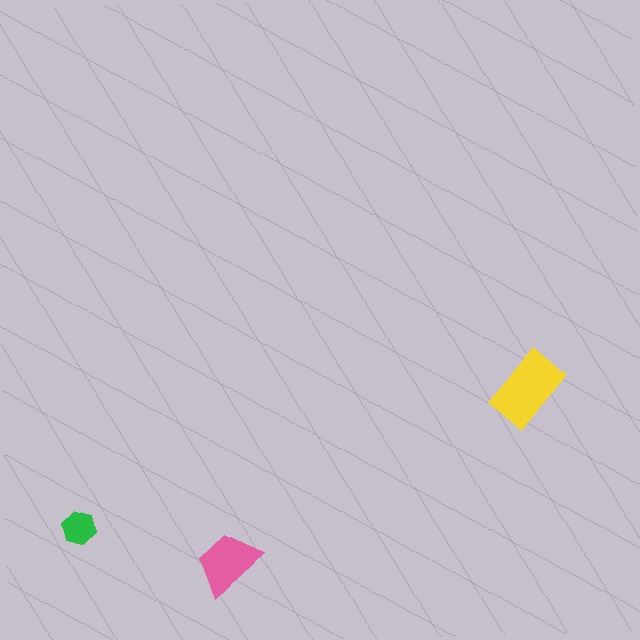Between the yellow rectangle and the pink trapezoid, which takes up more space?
The yellow rectangle.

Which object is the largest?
The yellow rectangle.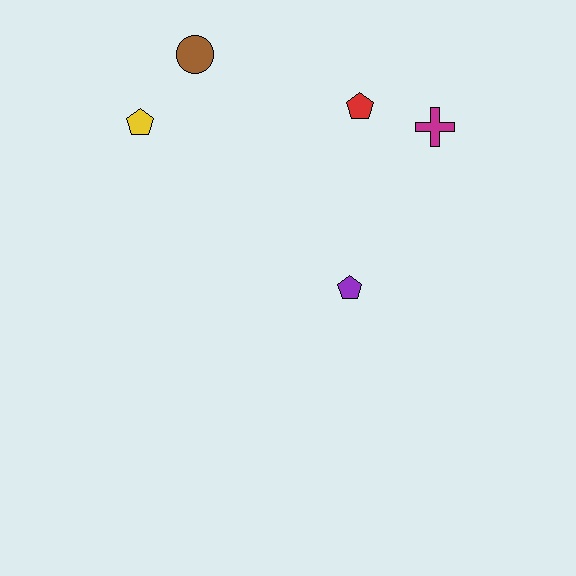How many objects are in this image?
There are 5 objects.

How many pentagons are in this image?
There are 3 pentagons.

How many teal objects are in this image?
There are no teal objects.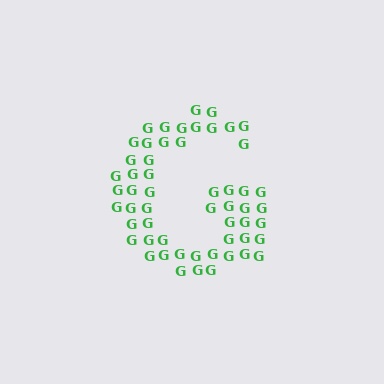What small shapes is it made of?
It is made of small letter G's.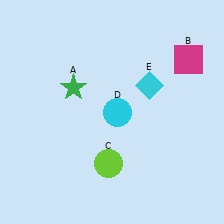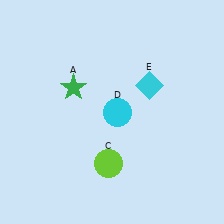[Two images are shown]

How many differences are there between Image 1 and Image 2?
There is 1 difference between the two images.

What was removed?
The magenta square (B) was removed in Image 2.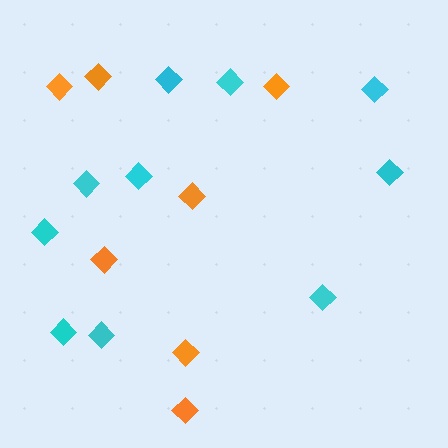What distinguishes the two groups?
There are 2 groups: one group of cyan diamonds (10) and one group of orange diamonds (7).